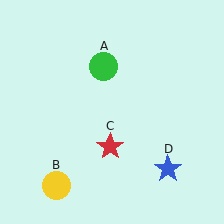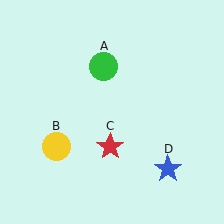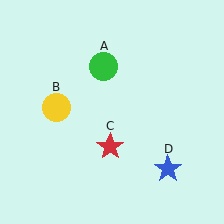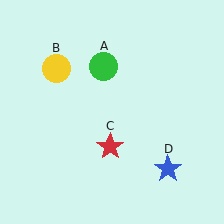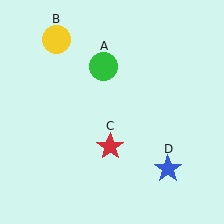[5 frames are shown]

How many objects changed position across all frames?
1 object changed position: yellow circle (object B).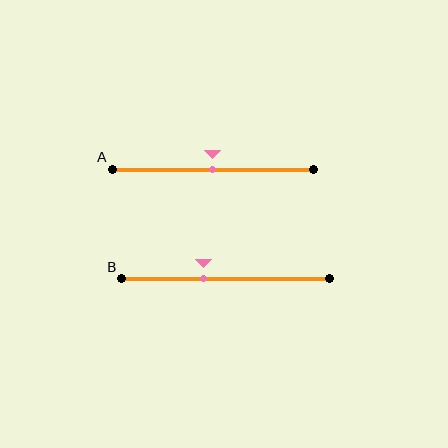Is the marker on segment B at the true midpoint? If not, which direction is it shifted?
No, the marker on segment B is shifted to the left by about 11% of the segment length.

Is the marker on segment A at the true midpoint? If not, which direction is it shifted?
Yes, the marker on segment A is at the true midpoint.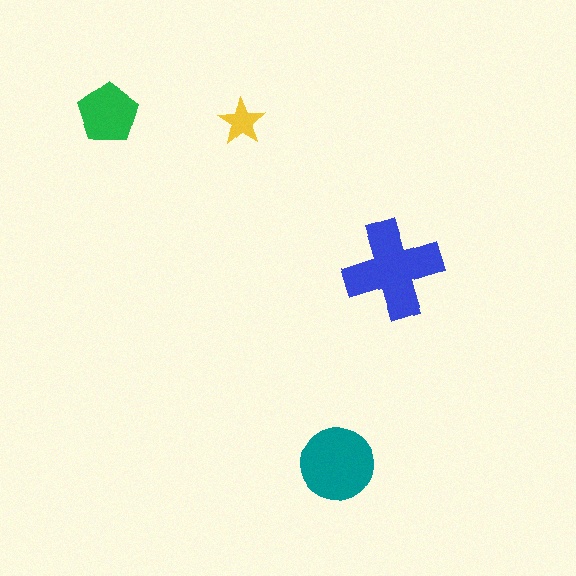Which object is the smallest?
The yellow star.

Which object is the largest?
The blue cross.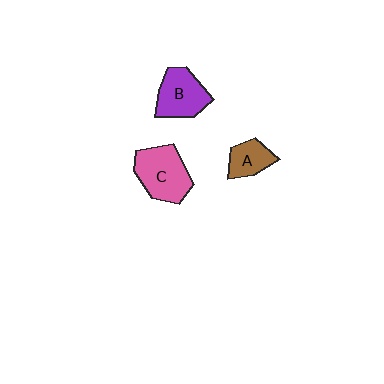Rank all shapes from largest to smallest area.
From largest to smallest: C (pink), B (purple), A (brown).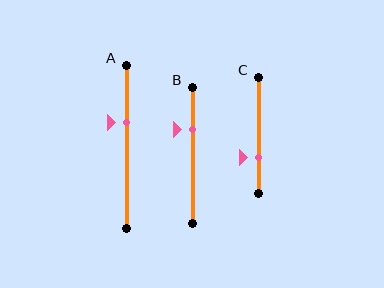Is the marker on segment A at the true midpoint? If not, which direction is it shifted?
No, the marker on segment A is shifted upward by about 15% of the segment length.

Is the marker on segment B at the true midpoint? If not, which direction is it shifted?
No, the marker on segment B is shifted upward by about 19% of the segment length.